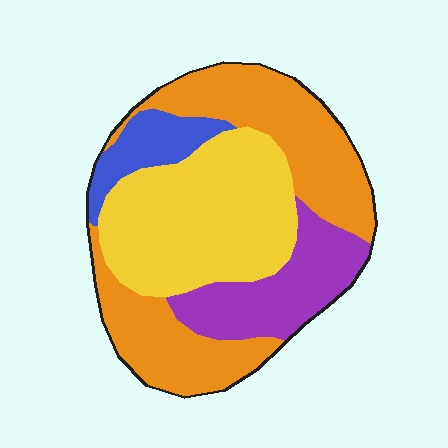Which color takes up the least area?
Blue, at roughly 10%.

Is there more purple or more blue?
Purple.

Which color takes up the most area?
Orange, at roughly 40%.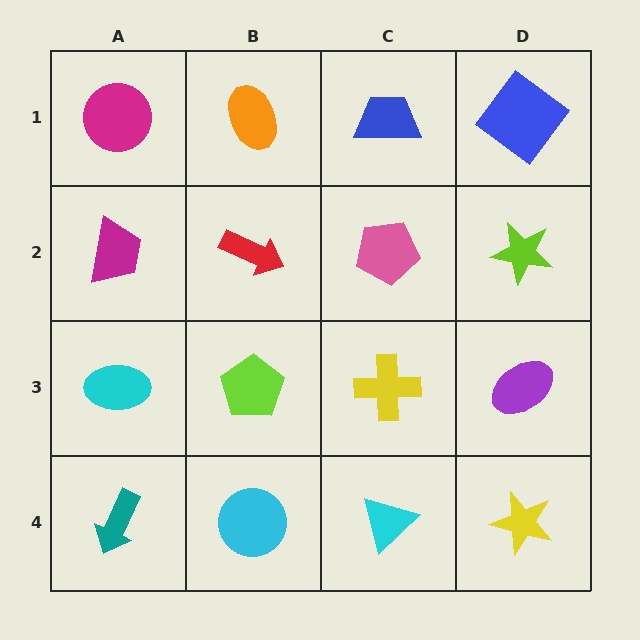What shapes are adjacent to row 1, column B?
A red arrow (row 2, column B), a magenta circle (row 1, column A), a blue trapezoid (row 1, column C).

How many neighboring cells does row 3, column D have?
3.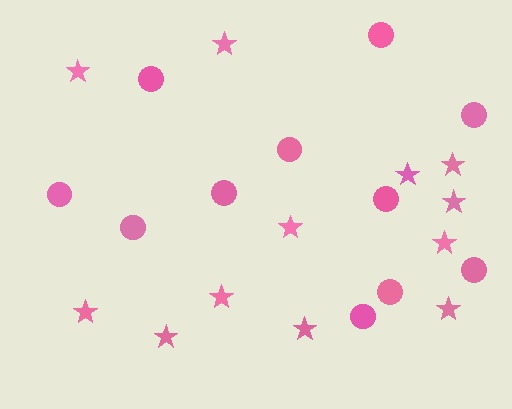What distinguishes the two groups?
There are 2 groups: one group of circles (11) and one group of stars (12).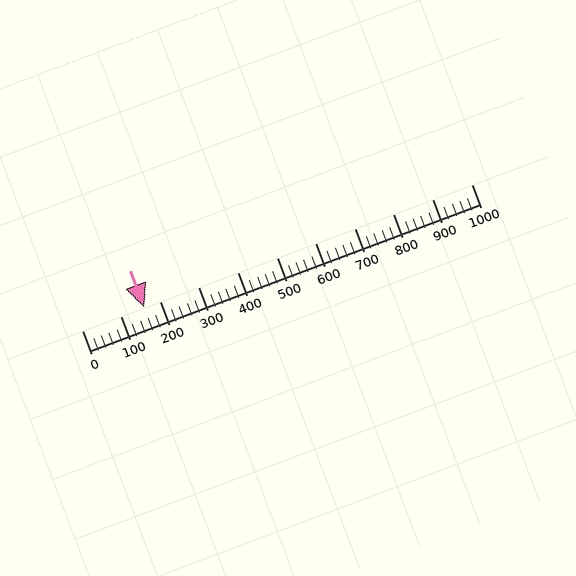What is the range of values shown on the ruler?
The ruler shows values from 0 to 1000.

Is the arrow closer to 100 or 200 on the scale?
The arrow is closer to 200.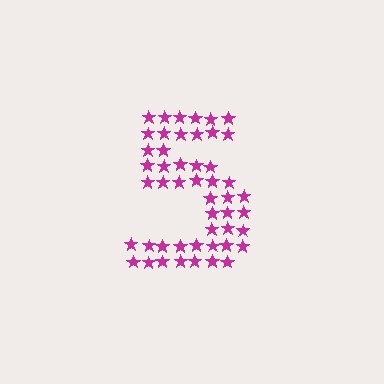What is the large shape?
The large shape is the digit 5.